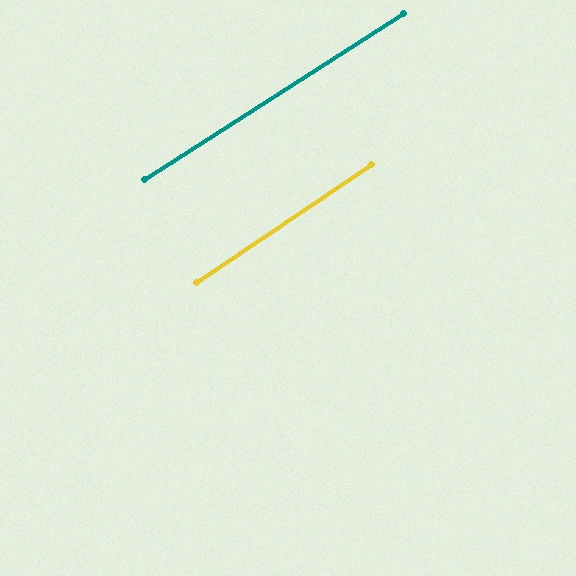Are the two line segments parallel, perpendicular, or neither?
Parallel — their directions differ by only 1.3°.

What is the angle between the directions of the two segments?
Approximately 1 degree.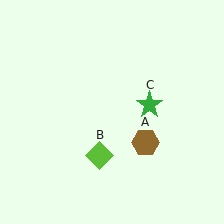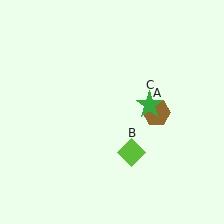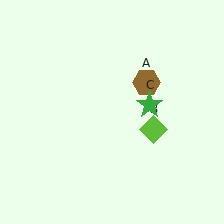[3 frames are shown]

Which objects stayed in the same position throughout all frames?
Green star (object C) remained stationary.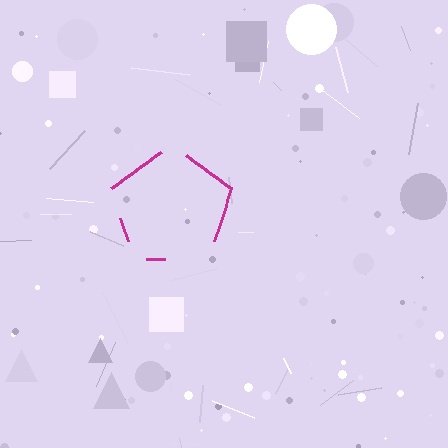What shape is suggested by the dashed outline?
The dashed outline suggests a pentagon.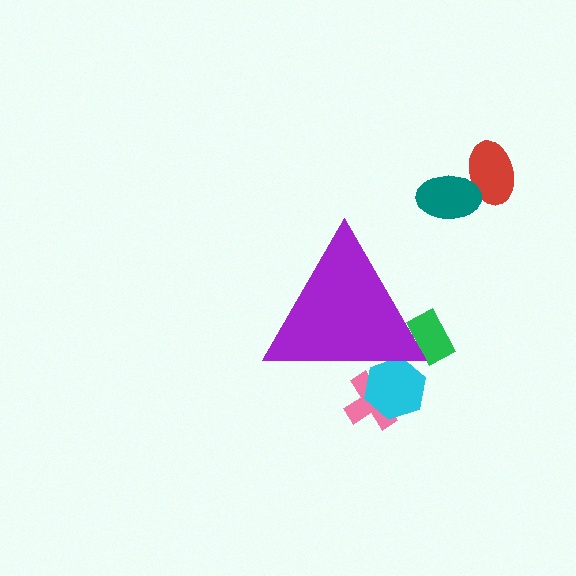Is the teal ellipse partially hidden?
No, the teal ellipse is fully visible.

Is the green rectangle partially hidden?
Yes, the green rectangle is partially hidden behind the purple triangle.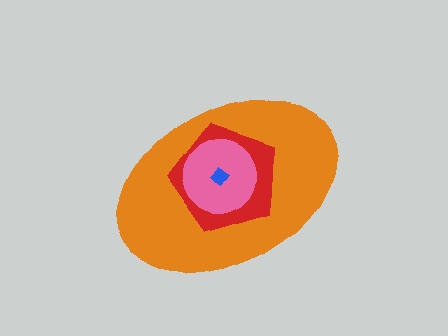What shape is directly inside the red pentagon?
The pink circle.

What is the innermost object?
The blue diamond.